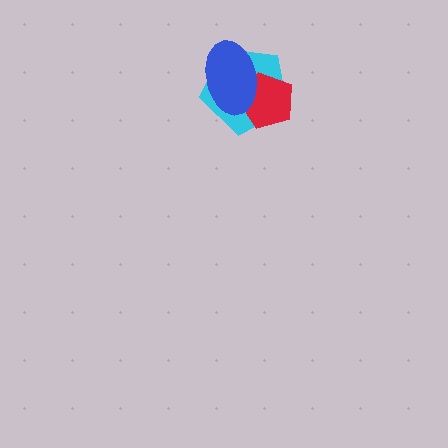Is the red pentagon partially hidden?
Yes, it is partially covered by another shape.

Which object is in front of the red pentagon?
The blue ellipse is in front of the red pentagon.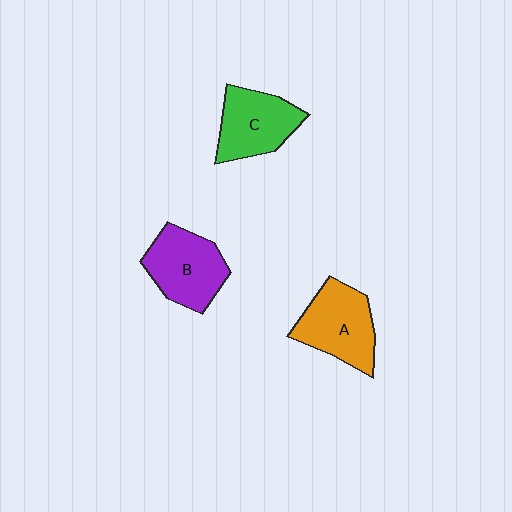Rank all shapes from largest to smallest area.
From largest to smallest: A (orange), B (purple), C (green).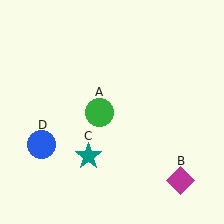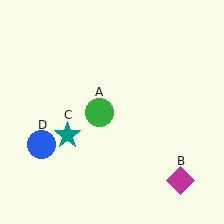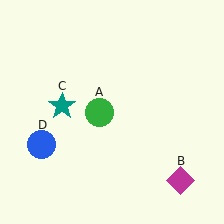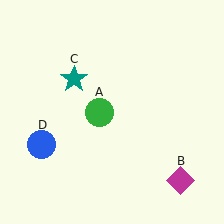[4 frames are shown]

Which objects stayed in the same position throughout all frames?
Green circle (object A) and magenta diamond (object B) and blue circle (object D) remained stationary.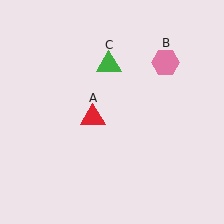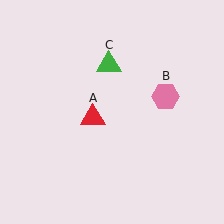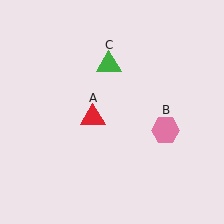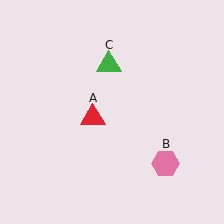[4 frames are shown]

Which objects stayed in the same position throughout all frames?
Red triangle (object A) and green triangle (object C) remained stationary.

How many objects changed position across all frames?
1 object changed position: pink hexagon (object B).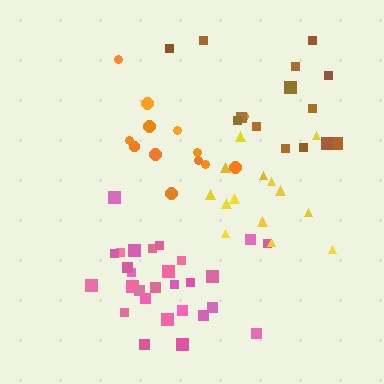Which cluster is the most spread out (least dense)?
Brown.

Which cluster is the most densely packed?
Pink.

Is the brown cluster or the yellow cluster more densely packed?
Yellow.